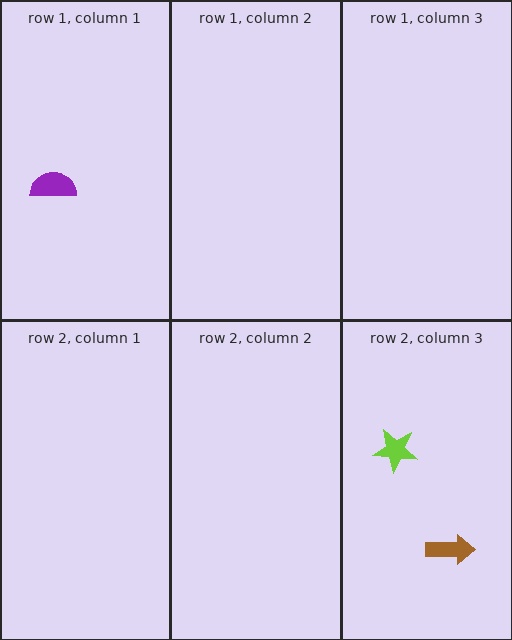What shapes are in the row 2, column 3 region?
The lime star, the brown arrow.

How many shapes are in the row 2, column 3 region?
2.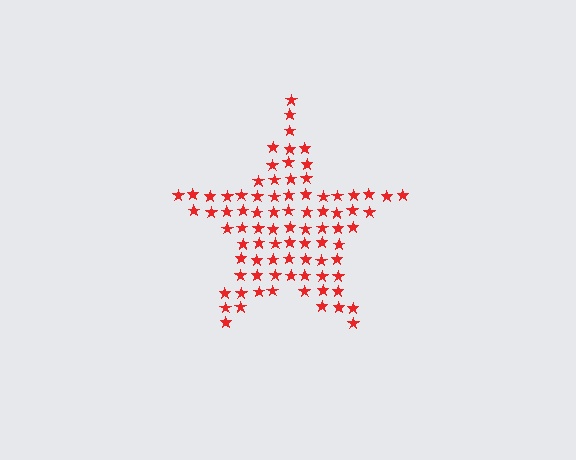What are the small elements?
The small elements are stars.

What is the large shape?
The large shape is a star.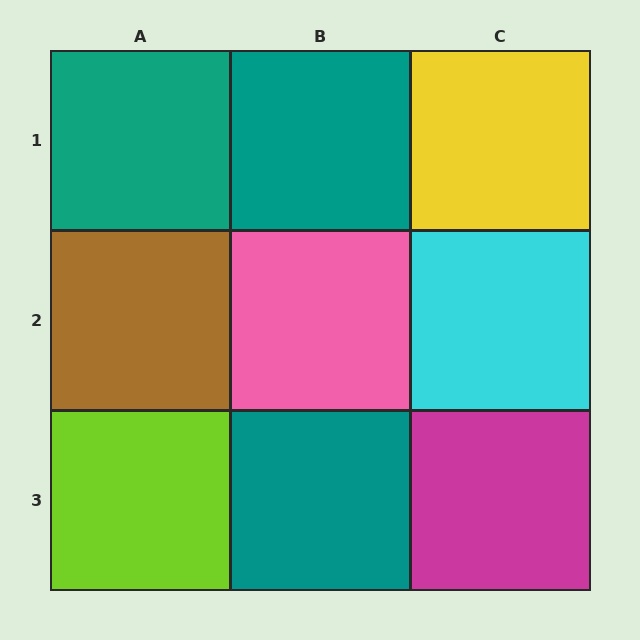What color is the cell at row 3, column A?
Lime.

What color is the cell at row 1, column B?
Teal.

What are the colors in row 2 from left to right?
Brown, pink, cyan.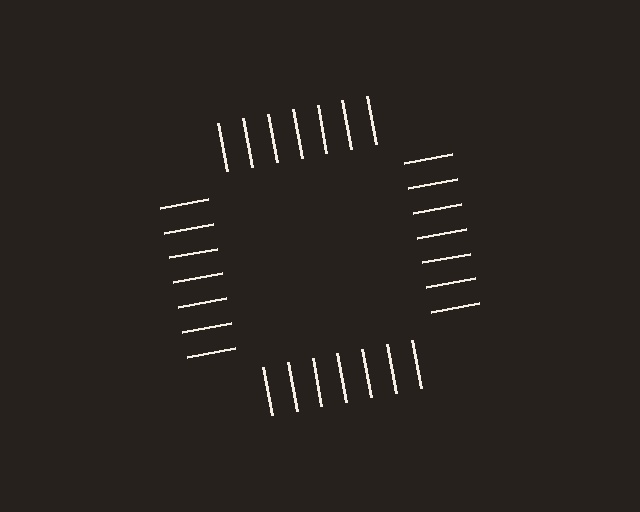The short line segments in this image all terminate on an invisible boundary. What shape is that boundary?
An illusory square — the line segments terminate on its edges but no continuous stroke is drawn.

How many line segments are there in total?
28 — 7 along each of the 4 edges.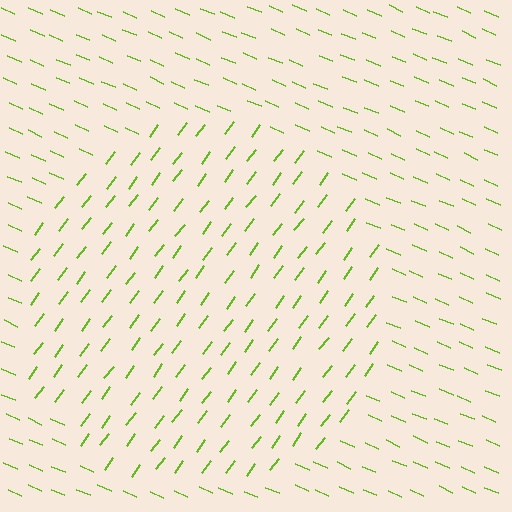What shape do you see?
I see a circle.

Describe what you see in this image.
The image is filled with small lime line segments. A circle region in the image has lines oriented differently from the surrounding lines, creating a visible texture boundary.